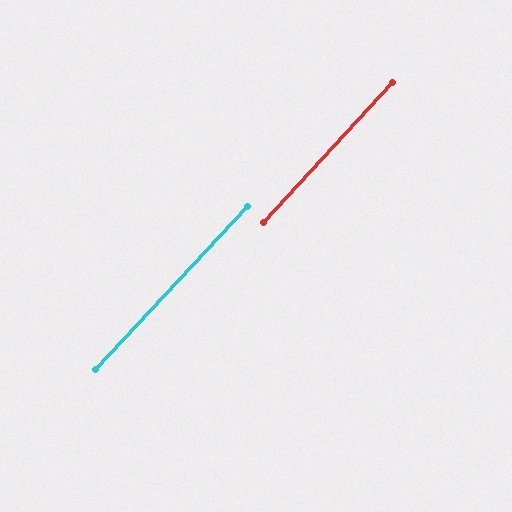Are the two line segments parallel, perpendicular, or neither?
Parallel — their directions differ by only 0.5°.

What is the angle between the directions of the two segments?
Approximately 1 degree.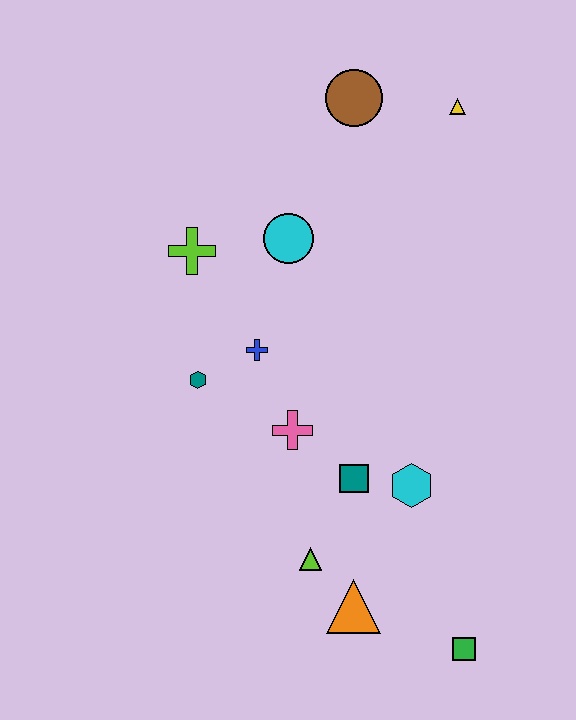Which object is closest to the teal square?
The cyan hexagon is closest to the teal square.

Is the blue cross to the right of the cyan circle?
No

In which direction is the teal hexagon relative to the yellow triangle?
The teal hexagon is below the yellow triangle.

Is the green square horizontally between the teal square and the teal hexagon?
No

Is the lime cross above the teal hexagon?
Yes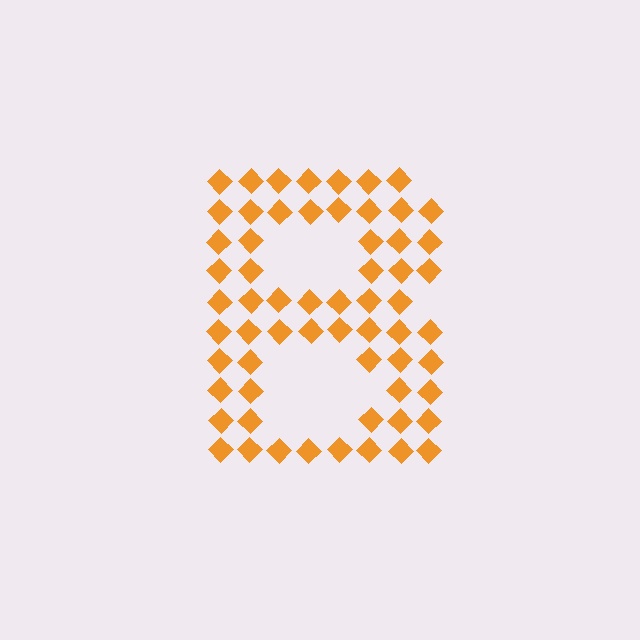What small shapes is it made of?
It is made of small diamonds.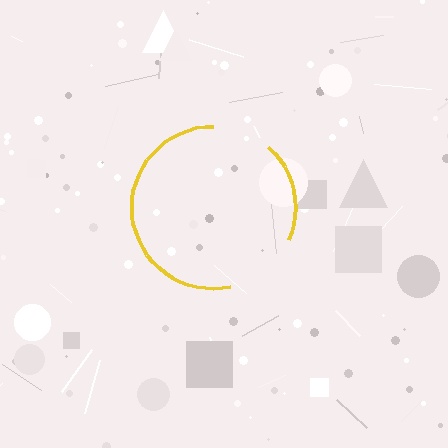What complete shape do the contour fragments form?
The contour fragments form a circle.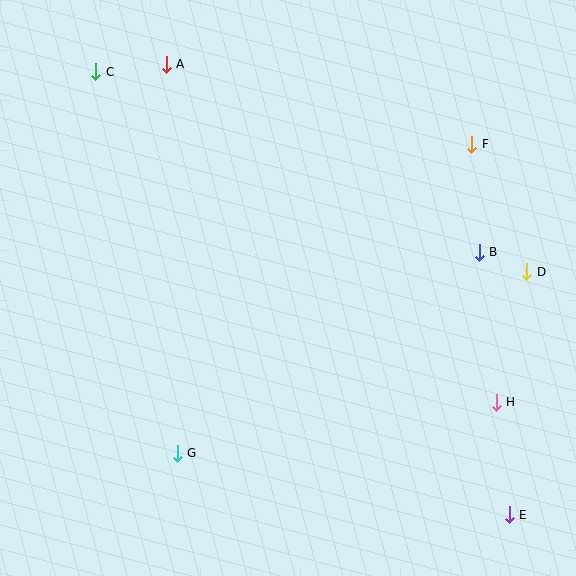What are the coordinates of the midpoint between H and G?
The midpoint between H and G is at (337, 428).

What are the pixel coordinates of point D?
Point D is at (527, 272).